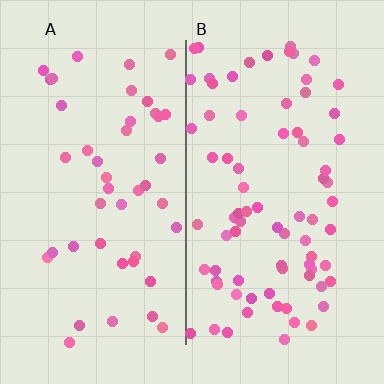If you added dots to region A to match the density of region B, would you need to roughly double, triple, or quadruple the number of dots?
Approximately double.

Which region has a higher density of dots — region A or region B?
B (the right).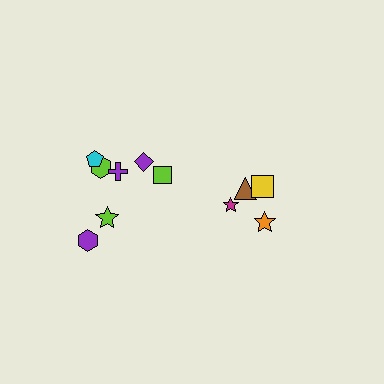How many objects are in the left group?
There are 7 objects.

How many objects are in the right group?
There are 4 objects.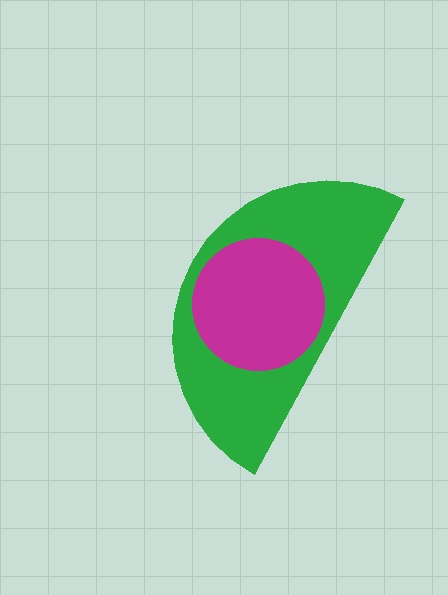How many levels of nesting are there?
2.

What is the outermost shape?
The green semicircle.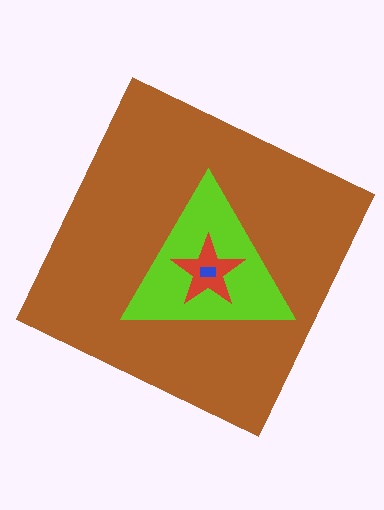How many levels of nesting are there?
4.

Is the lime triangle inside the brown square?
Yes.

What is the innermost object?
The blue rectangle.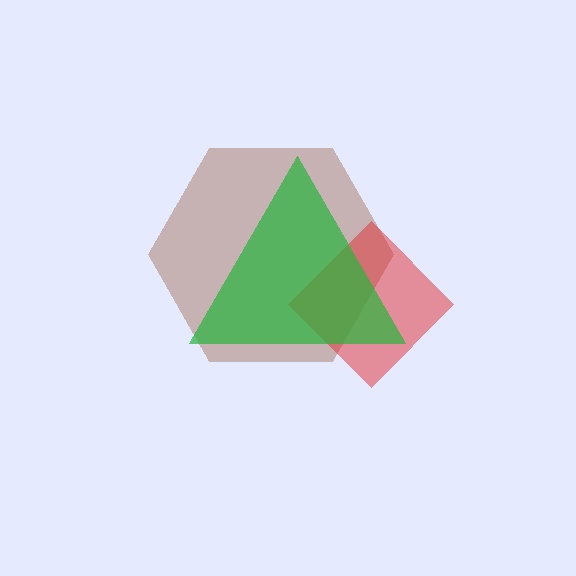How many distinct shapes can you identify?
There are 3 distinct shapes: a brown hexagon, a red diamond, a green triangle.